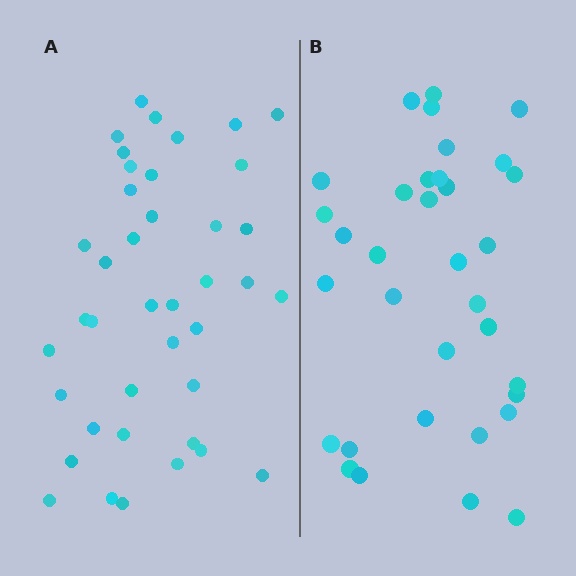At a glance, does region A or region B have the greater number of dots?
Region A (the left region) has more dots.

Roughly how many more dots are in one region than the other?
Region A has about 6 more dots than region B.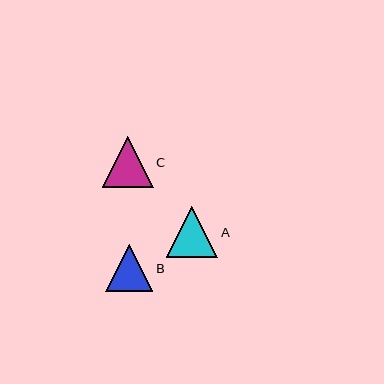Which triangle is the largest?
Triangle A is the largest with a size of approximately 51 pixels.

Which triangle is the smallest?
Triangle B is the smallest with a size of approximately 47 pixels.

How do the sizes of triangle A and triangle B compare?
Triangle A and triangle B are approximately the same size.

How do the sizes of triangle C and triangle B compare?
Triangle C and triangle B are approximately the same size.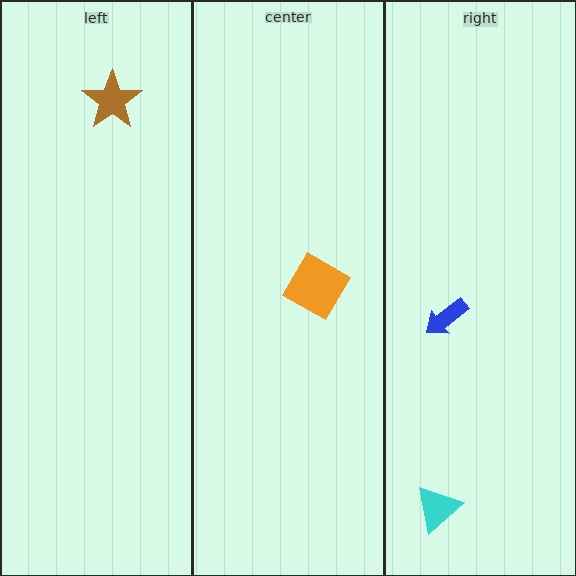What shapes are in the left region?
The brown star.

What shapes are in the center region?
The orange diamond.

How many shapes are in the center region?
1.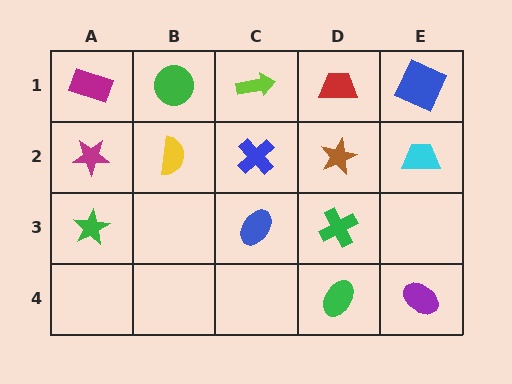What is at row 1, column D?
A red trapezoid.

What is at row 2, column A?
A magenta star.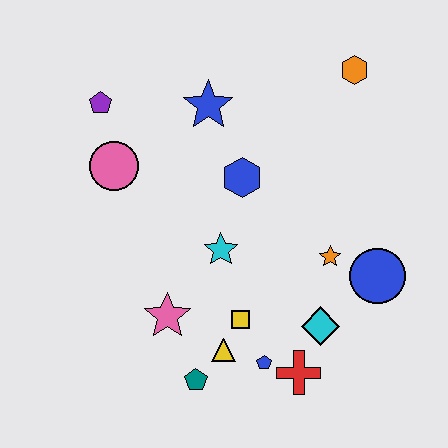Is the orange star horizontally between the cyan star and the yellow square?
No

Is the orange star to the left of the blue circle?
Yes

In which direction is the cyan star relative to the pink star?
The cyan star is above the pink star.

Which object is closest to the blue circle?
The orange star is closest to the blue circle.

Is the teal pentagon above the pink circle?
No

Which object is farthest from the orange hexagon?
The teal pentagon is farthest from the orange hexagon.